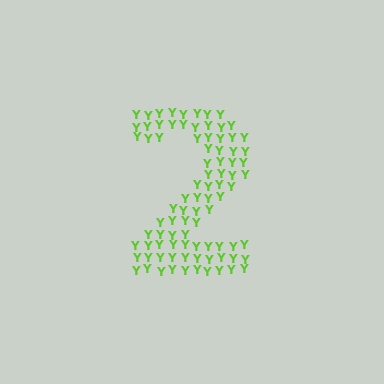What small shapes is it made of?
It is made of small letter Y's.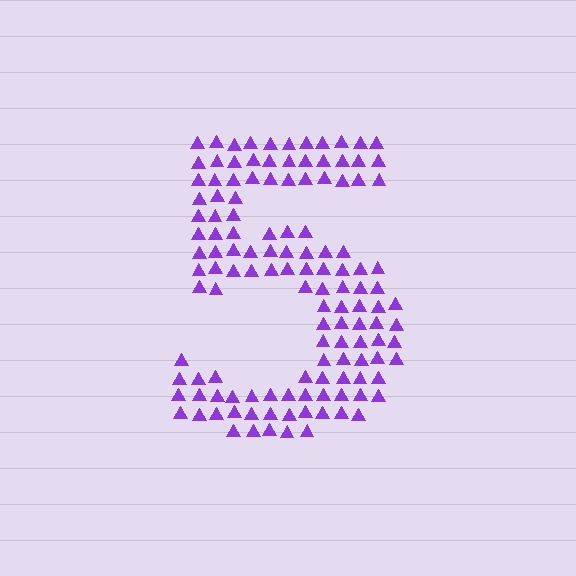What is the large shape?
The large shape is the digit 5.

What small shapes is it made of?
It is made of small triangles.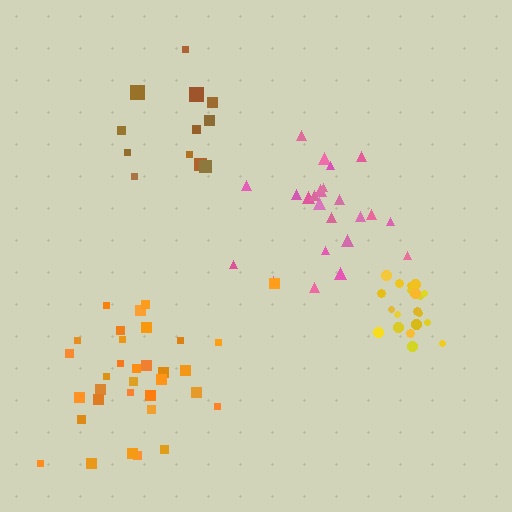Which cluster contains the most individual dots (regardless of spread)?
Orange (33).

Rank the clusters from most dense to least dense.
yellow, brown, pink, orange.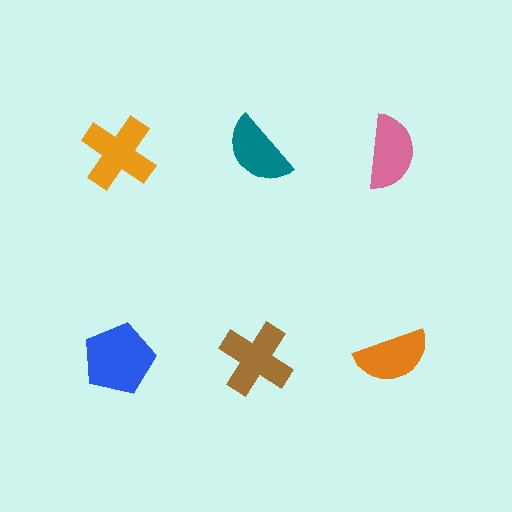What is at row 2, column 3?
An orange semicircle.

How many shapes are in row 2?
3 shapes.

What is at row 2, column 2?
A brown cross.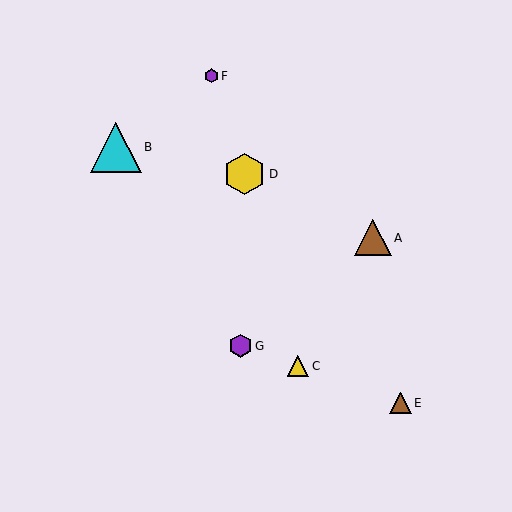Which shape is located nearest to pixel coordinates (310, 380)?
The yellow triangle (labeled C) at (298, 366) is nearest to that location.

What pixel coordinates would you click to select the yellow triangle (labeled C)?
Click at (298, 366) to select the yellow triangle C.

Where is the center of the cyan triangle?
The center of the cyan triangle is at (116, 147).